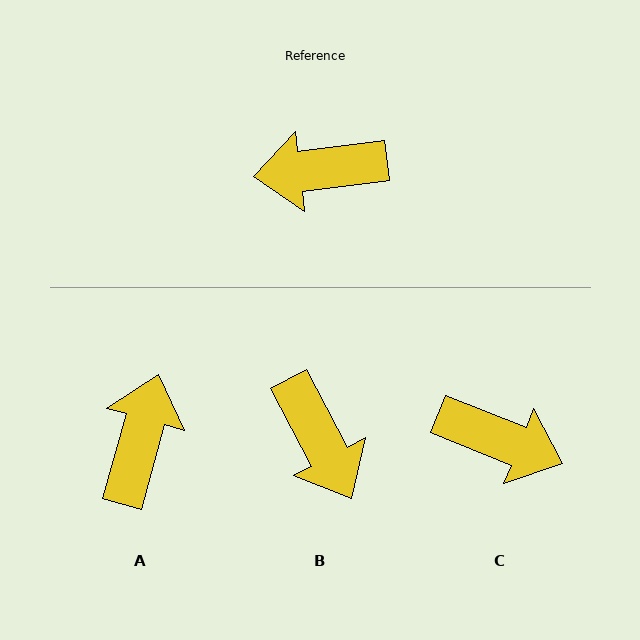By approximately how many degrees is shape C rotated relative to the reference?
Approximately 151 degrees counter-clockwise.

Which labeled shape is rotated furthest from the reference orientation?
C, about 151 degrees away.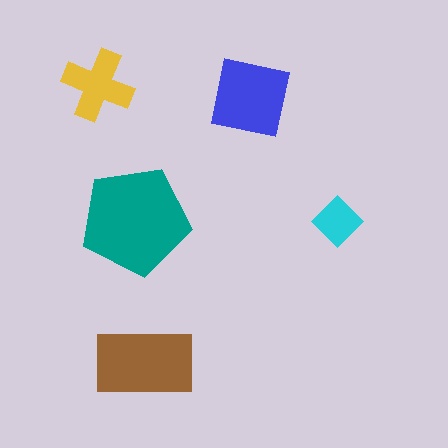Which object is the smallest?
The cyan diamond.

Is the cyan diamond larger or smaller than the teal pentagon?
Smaller.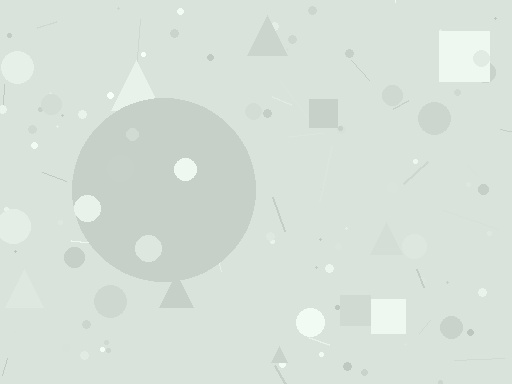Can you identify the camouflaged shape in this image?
The camouflaged shape is a circle.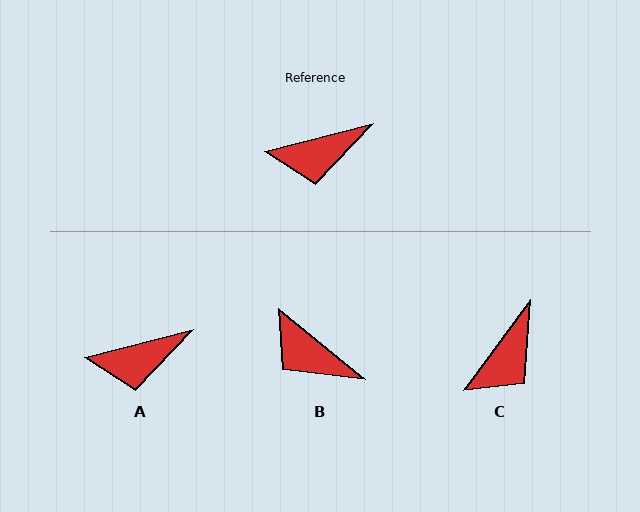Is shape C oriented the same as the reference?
No, it is off by about 39 degrees.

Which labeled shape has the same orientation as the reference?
A.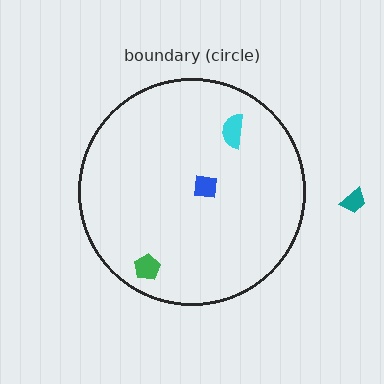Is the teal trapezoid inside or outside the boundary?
Outside.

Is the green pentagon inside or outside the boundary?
Inside.